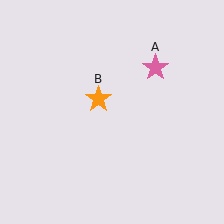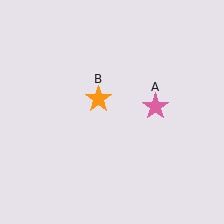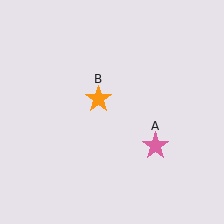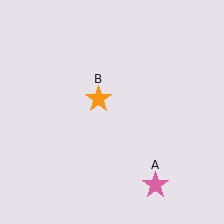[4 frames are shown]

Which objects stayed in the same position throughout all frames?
Orange star (object B) remained stationary.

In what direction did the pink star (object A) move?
The pink star (object A) moved down.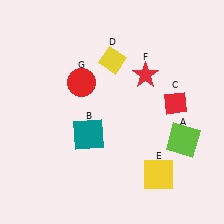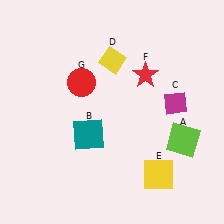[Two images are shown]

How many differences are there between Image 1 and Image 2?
There is 1 difference between the two images.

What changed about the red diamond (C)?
In Image 1, C is red. In Image 2, it changed to magenta.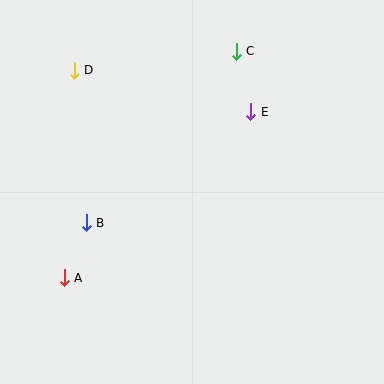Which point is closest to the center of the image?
Point E at (251, 112) is closest to the center.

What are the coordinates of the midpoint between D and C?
The midpoint between D and C is at (155, 61).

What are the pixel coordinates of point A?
Point A is at (64, 278).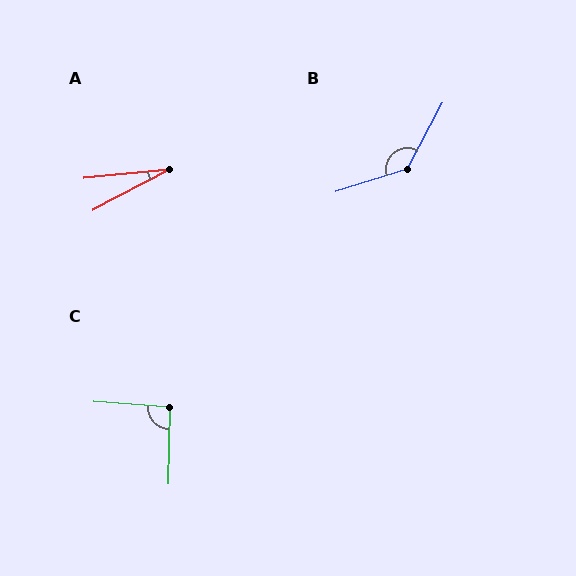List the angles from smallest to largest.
A (22°), C (93°), B (136°).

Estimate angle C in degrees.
Approximately 93 degrees.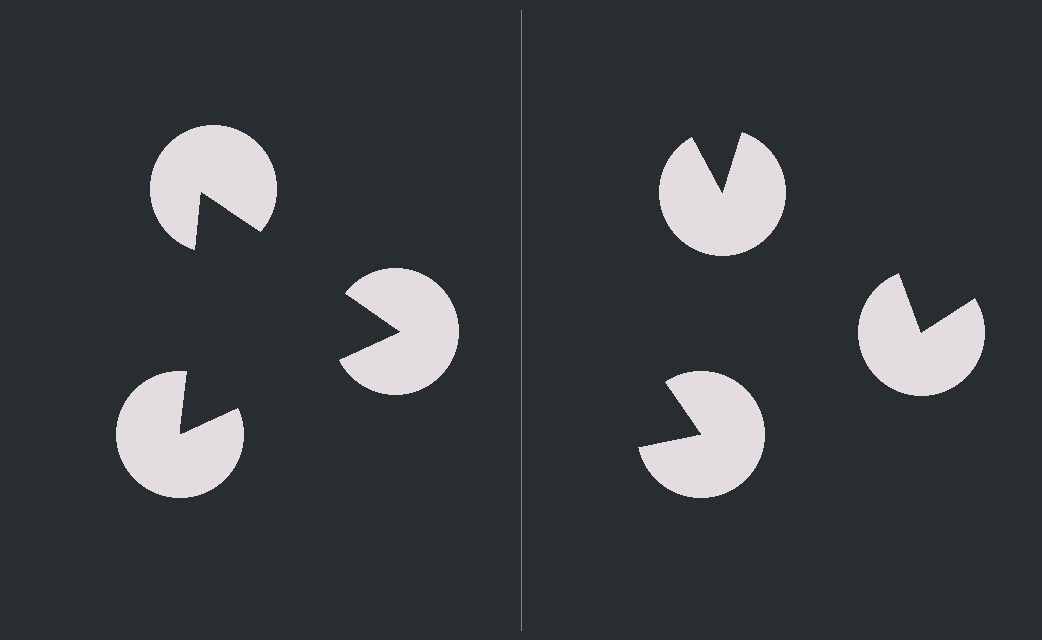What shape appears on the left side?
An illusory triangle.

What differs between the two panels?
The pac-man discs are positioned identically on both sides; only the wedge orientations differ. On the left they align to a triangle; on the right they are misaligned.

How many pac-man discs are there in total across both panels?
6 — 3 on each side.